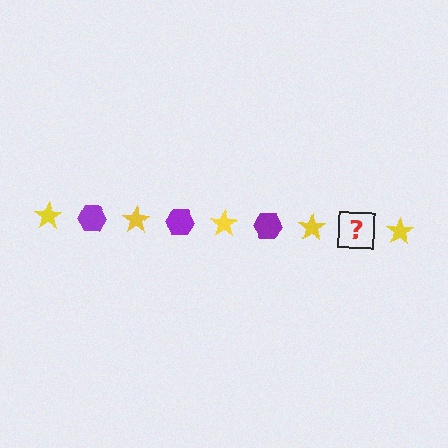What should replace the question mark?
The question mark should be replaced with a purple hexagon.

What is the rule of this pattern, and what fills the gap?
The rule is that the pattern alternates between yellow star and purple hexagon. The gap should be filled with a purple hexagon.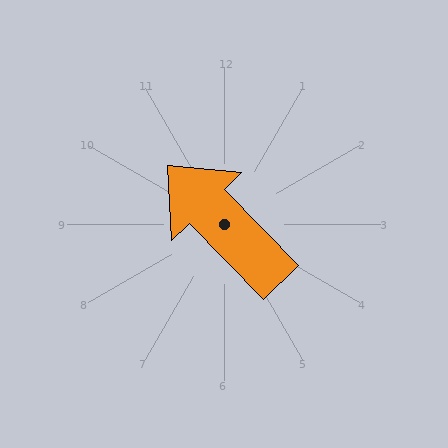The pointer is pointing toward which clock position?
Roughly 11 o'clock.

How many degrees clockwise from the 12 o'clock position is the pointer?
Approximately 316 degrees.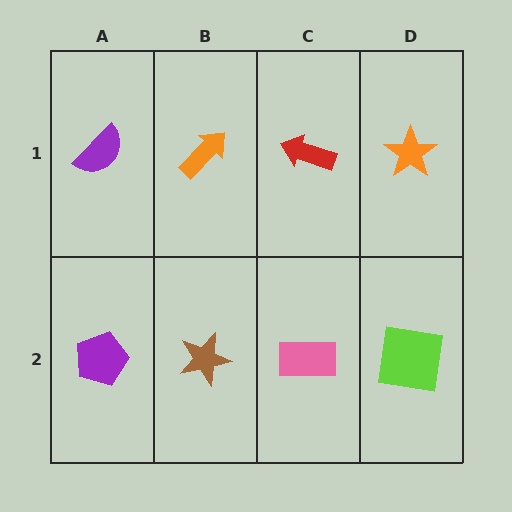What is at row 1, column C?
A red arrow.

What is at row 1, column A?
A purple semicircle.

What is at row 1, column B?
An orange arrow.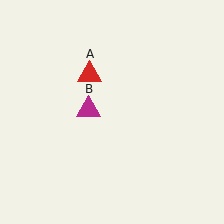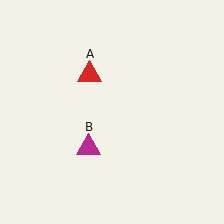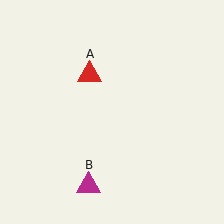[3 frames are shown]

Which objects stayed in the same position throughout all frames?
Red triangle (object A) remained stationary.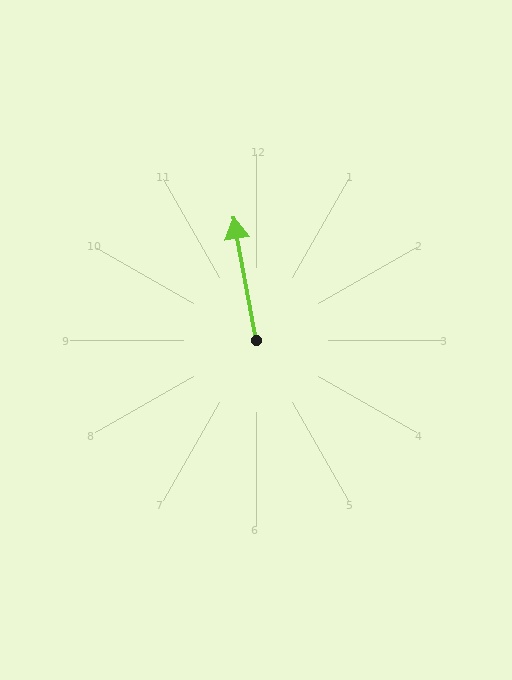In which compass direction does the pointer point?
North.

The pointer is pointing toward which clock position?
Roughly 12 o'clock.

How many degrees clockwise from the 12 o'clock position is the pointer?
Approximately 350 degrees.